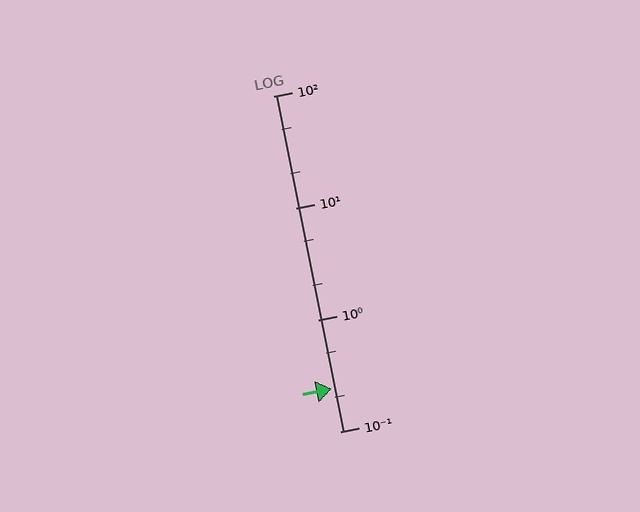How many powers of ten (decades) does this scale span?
The scale spans 3 decades, from 0.1 to 100.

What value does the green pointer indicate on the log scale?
The pointer indicates approximately 0.24.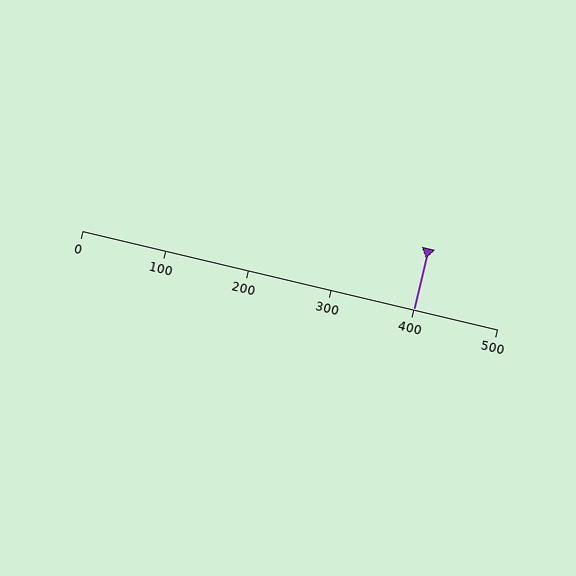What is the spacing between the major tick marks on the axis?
The major ticks are spaced 100 apart.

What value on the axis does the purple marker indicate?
The marker indicates approximately 400.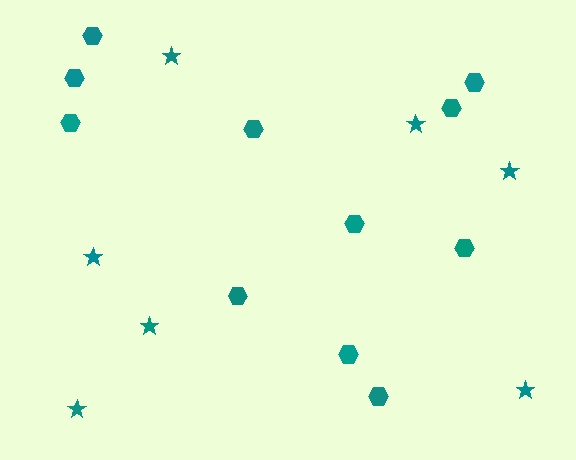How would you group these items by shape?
There are 2 groups: one group of hexagons (11) and one group of stars (7).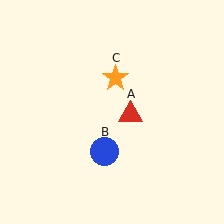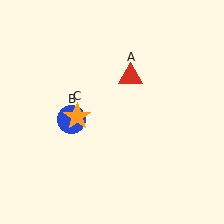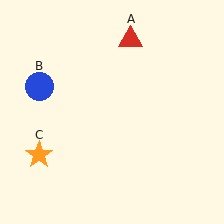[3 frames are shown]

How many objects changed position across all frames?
3 objects changed position: red triangle (object A), blue circle (object B), orange star (object C).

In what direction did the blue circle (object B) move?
The blue circle (object B) moved up and to the left.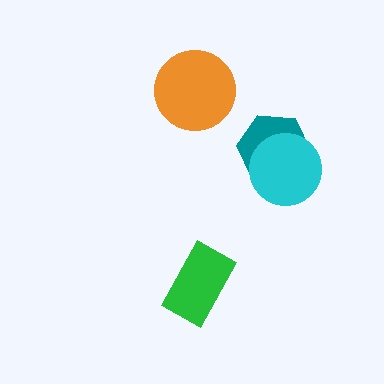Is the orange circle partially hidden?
No, no other shape covers it.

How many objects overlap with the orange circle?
0 objects overlap with the orange circle.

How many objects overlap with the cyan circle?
1 object overlaps with the cyan circle.